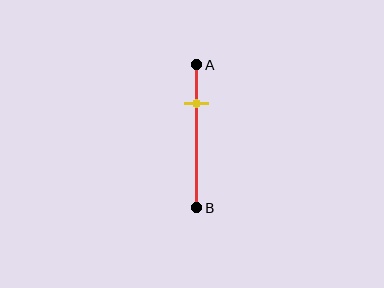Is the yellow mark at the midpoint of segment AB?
No, the mark is at about 25% from A, not at the 50% midpoint.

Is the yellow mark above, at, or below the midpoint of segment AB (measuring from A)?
The yellow mark is above the midpoint of segment AB.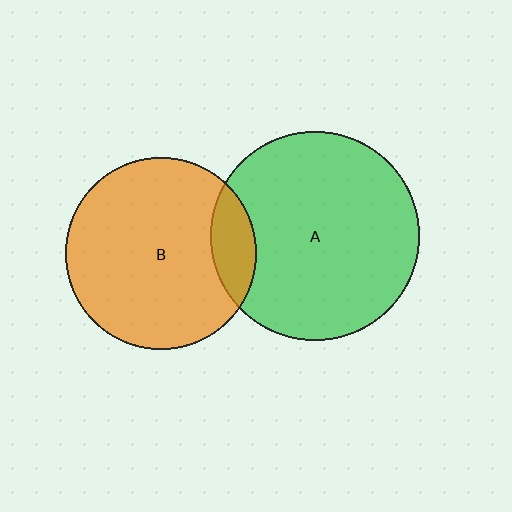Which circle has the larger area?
Circle A (green).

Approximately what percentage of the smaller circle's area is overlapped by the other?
Approximately 15%.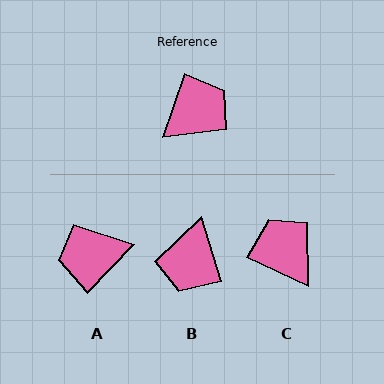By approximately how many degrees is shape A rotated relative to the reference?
Approximately 154 degrees counter-clockwise.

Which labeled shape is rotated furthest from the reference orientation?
A, about 154 degrees away.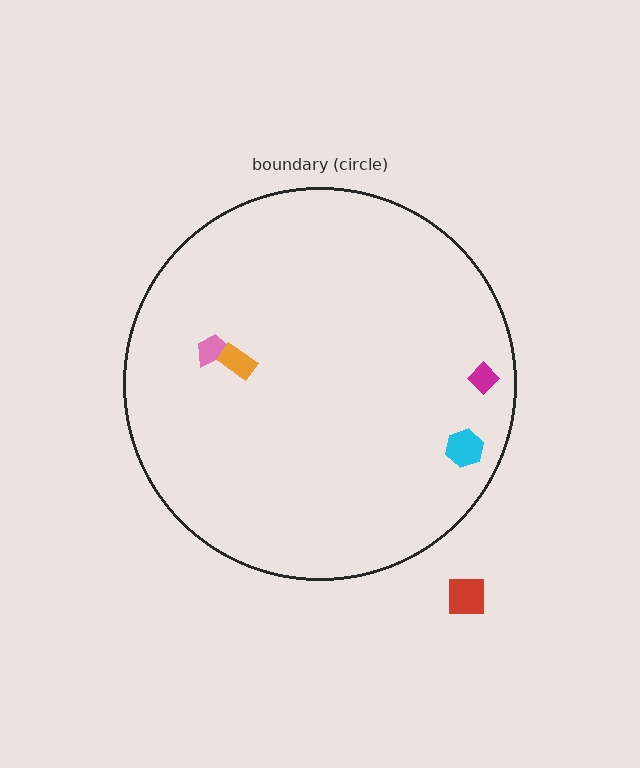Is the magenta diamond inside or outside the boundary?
Inside.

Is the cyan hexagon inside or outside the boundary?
Inside.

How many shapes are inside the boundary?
4 inside, 1 outside.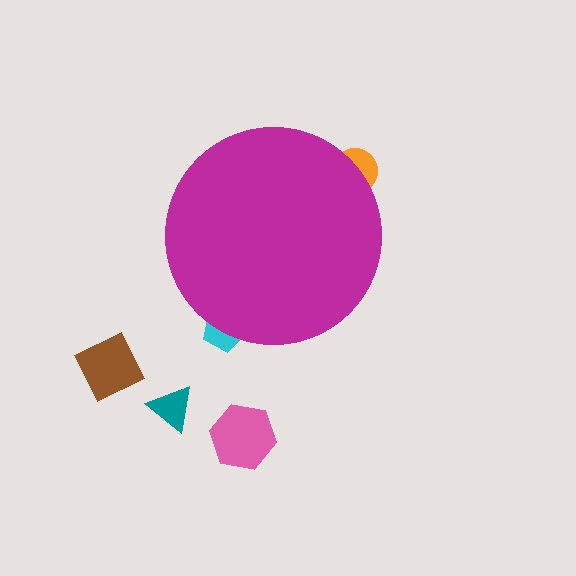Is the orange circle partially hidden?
Yes, the orange circle is partially hidden behind the magenta circle.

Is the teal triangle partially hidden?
No, the teal triangle is fully visible.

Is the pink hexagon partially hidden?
No, the pink hexagon is fully visible.